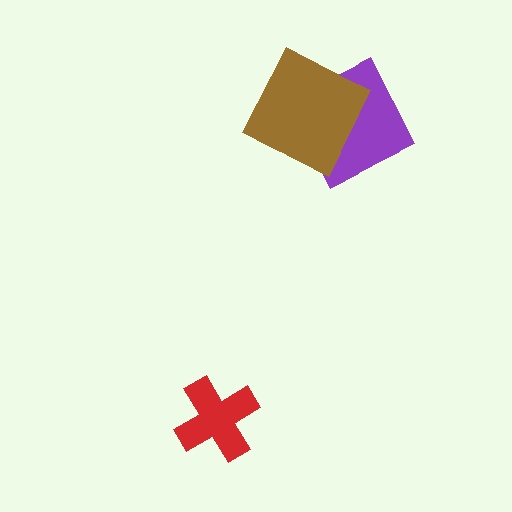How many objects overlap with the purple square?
1 object overlaps with the purple square.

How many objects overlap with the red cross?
0 objects overlap with the red cross.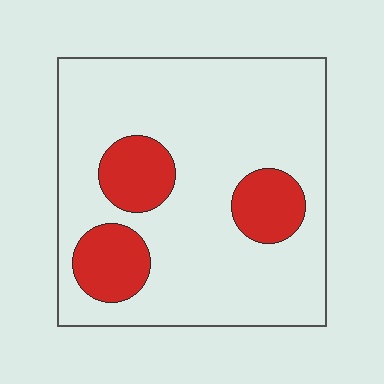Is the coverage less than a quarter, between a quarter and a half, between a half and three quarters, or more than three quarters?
Less than a quarter.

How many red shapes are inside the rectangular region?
3.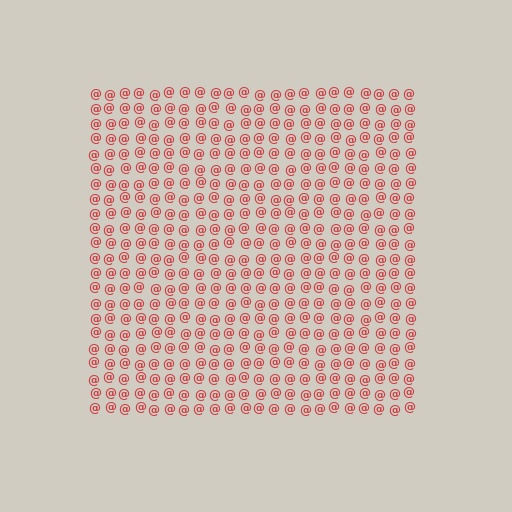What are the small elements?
The small elements are at signs.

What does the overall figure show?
The overall figure shows a square.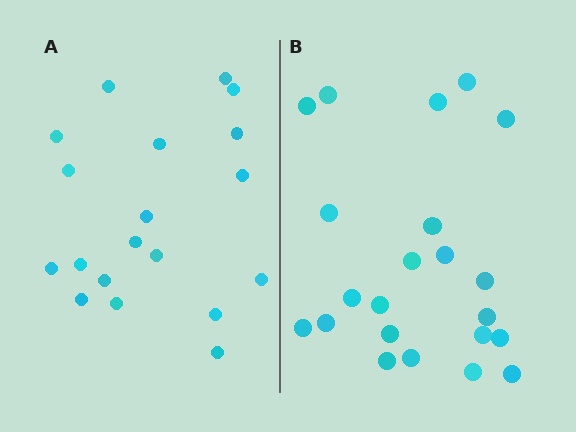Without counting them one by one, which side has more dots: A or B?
Region B (the right region) has more dots.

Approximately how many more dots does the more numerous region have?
Region B has just a few more — roughly 2 or 3 more dots than region A.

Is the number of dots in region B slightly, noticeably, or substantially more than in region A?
Region B has only slightly more — the two regions are fairly close. The ratio is roughly 1.2 to 1.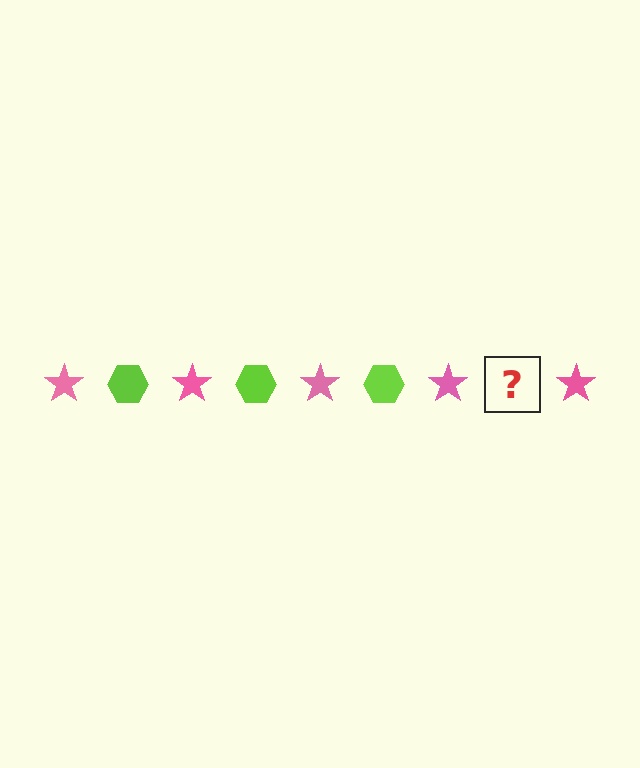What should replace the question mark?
The question mark should be replaced with a lime hexagon.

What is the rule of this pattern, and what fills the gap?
The rule is that the pattern alternates between pink star and lime hexagon. The gap should be filled with a lime hexagon.